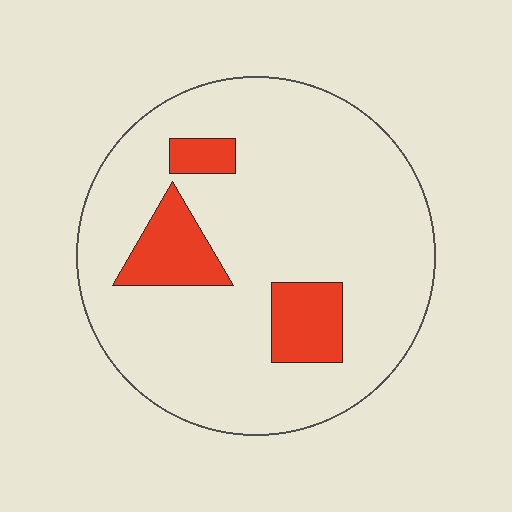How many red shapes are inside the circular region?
3.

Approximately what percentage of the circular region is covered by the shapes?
Approximately 15%.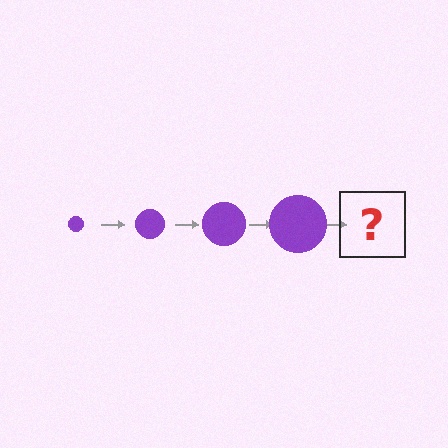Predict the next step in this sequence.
The next step is a purple circle, larger than the previous one.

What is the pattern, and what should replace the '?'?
The pattern is that the circle gets progressively larger each step. The '?' should be a purple circle, larger than the previous one.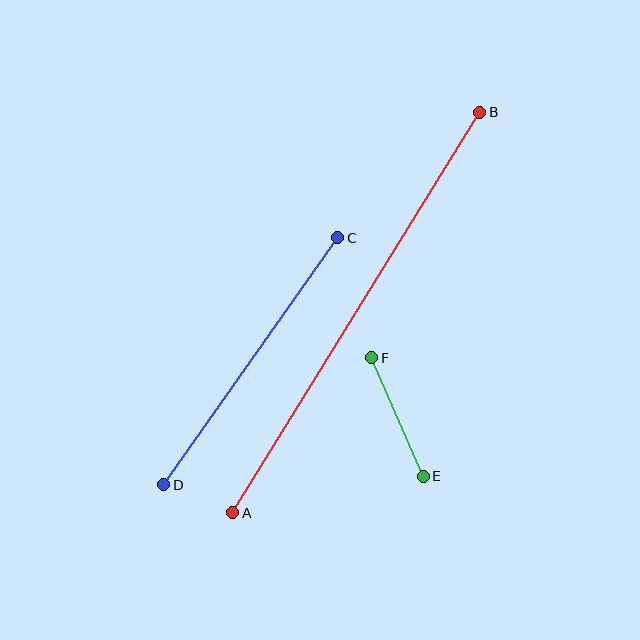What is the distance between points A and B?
The distance is approximately 470 pixels.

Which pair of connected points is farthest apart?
Points A and B are farthest apart.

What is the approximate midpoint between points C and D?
The midpoint is at approximately (251, 361) pixels.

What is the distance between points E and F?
The distance is approximately 129 pixels.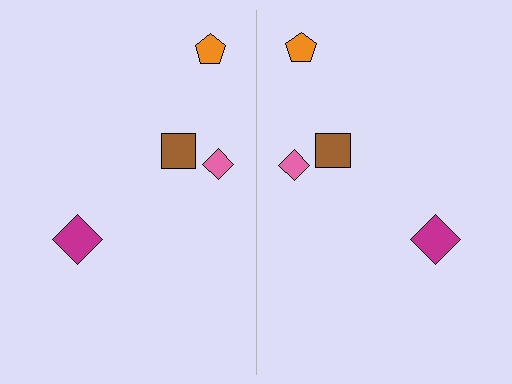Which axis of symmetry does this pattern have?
The pattern has a vertical axis of symmetry running through the center of the image.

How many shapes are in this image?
There are 8 shapes in this image.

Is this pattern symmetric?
Yes, this pattern has bilateral (reflection) symmetry.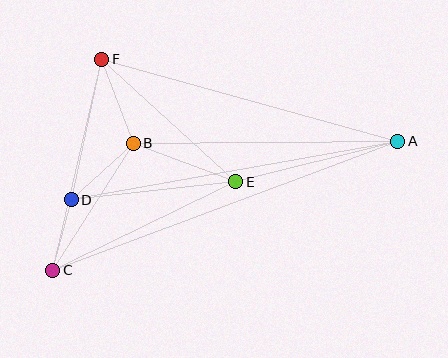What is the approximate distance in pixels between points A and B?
The distance between A and B is approximately 264 pixels.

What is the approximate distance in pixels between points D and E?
The distance between D and E is approximately 166 pixels.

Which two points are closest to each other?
Points C and D are closest to each other.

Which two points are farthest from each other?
Points A and C are farthest from each other.